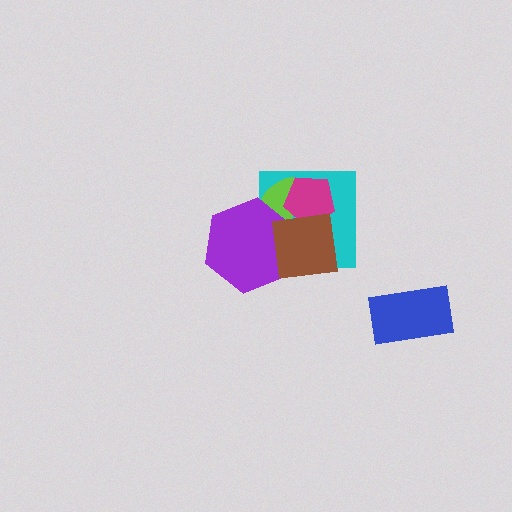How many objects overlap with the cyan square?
4 objects overlap with the cyan square.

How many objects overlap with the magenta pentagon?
3 objects overlap with the magenta pentagon.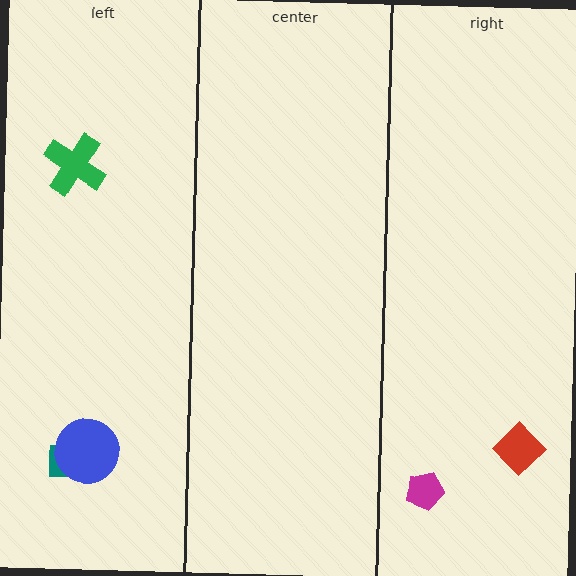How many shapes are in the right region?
2.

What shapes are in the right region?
The red diamond, the magenta pentagon.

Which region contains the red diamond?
The right region.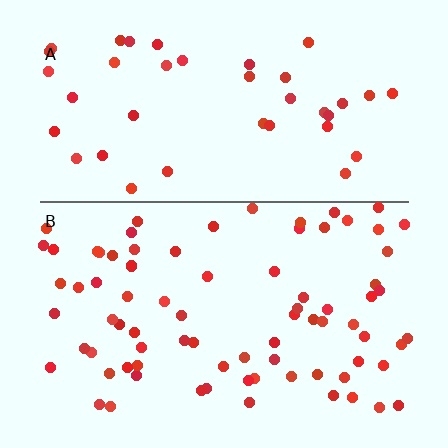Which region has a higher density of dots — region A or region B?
B (the bottom).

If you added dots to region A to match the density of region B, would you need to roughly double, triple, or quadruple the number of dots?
Approximately double.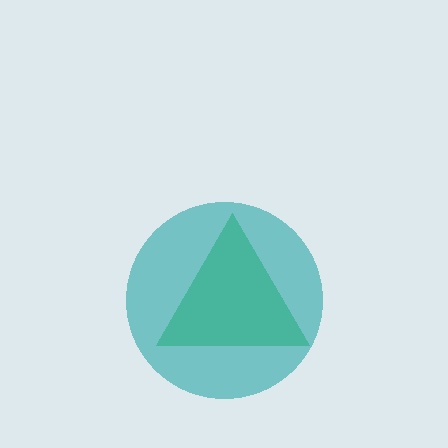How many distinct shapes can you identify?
There are 2 distinct shapes: a green triangle, a teal circle.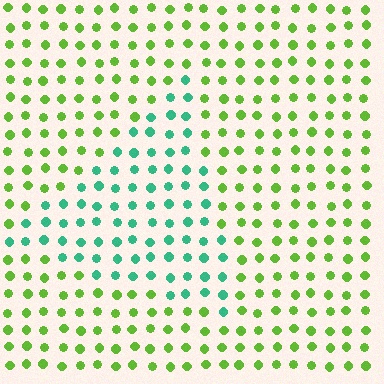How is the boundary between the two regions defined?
The boundary is defined purely by a slight shift in hue (about 56 degrees). Spacing, size, and orientation are identical on both sides.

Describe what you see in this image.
The image is filled with small lime elements in a uniform arrangement. A triangle-shaped region is visible where the elements are tinted to a slightly different hue, forming a subtle color boundary.